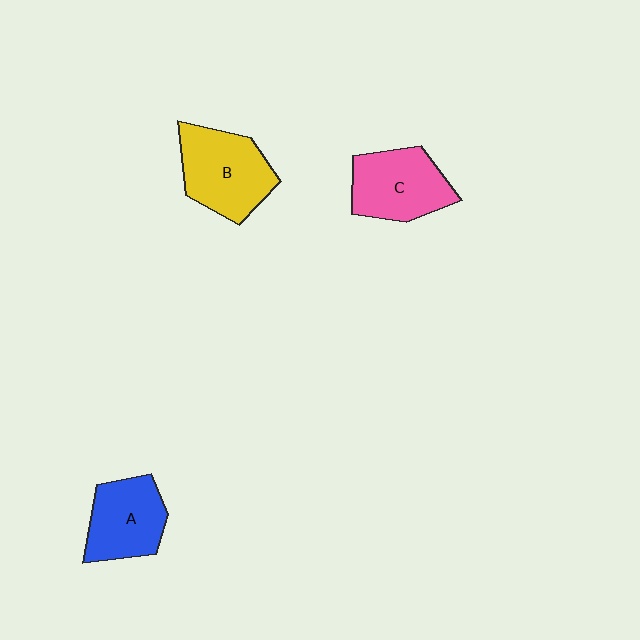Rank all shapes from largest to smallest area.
From largest to smallest: B (yellow), C (pink), A (blue).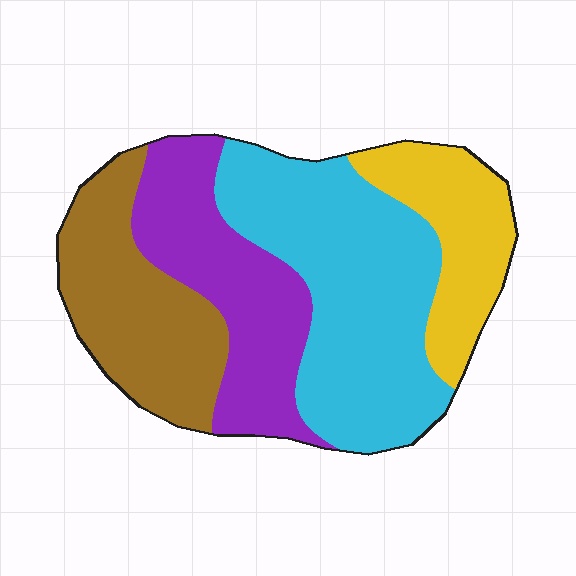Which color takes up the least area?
Yellow, at roughly 15%.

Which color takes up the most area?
Cyan, at roughly 35%.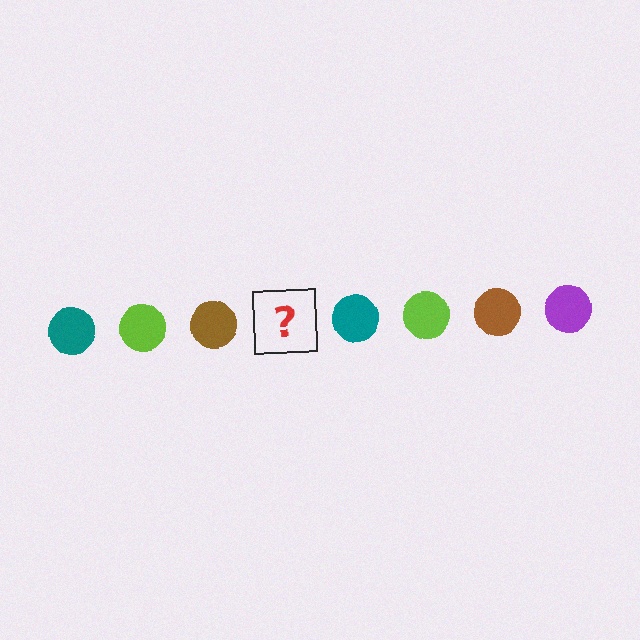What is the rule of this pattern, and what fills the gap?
The rule is that the pattern cycles through teal, lime, brown, purple circles. The gap should be filled with a purple circle.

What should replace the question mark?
The question mark should be replaced with a purple circle.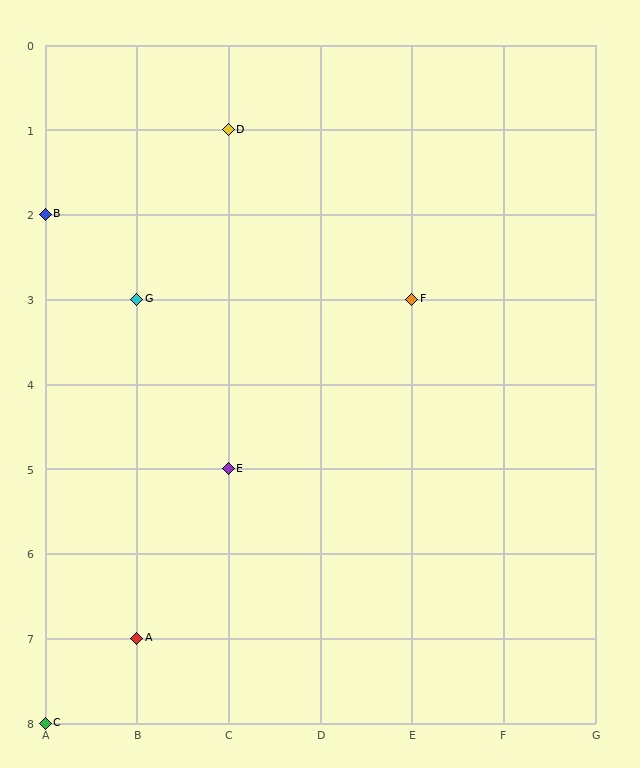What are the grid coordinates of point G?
Point G is at grid coordinates (B, 3).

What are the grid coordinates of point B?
Point B is at grid coordinates (A, 2).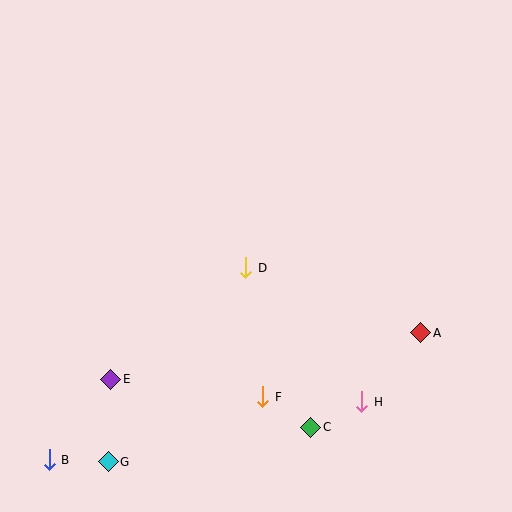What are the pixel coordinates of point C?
Point C is at (311, 427).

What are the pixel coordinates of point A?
Point A is at (421, 333).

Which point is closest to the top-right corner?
Point A is closest to the top-right corner.